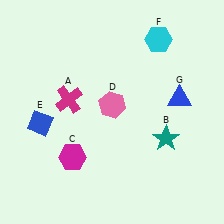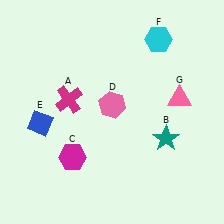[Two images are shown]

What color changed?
The triangle (G) changed from blue in Image 1 to pink in Image 2.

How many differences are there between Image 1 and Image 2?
There is 1 difference between the two images.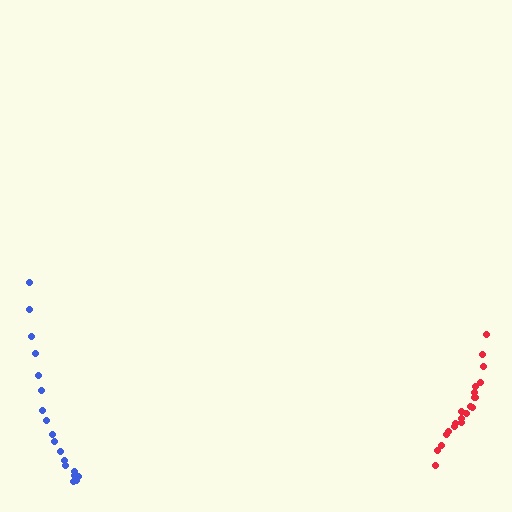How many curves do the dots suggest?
There are 2 distinct paths.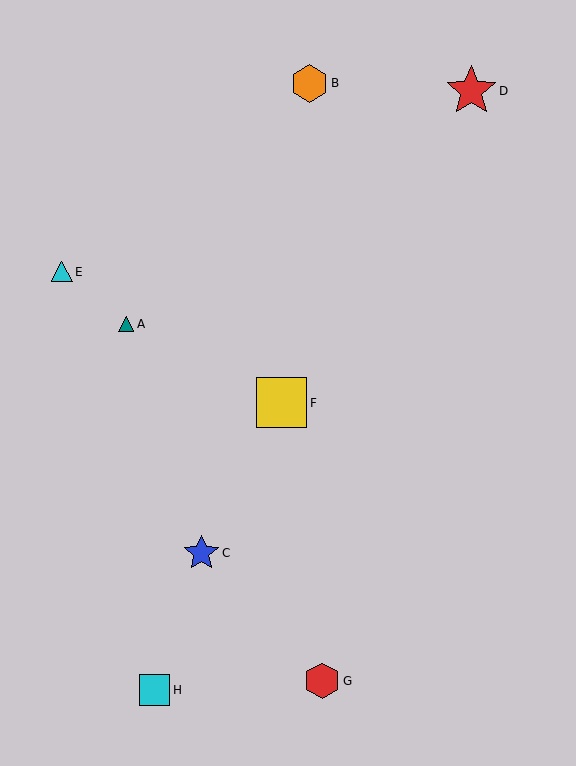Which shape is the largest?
The red star (labeled D) is the largest.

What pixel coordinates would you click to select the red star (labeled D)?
Click at (471, 91) to select the red star D.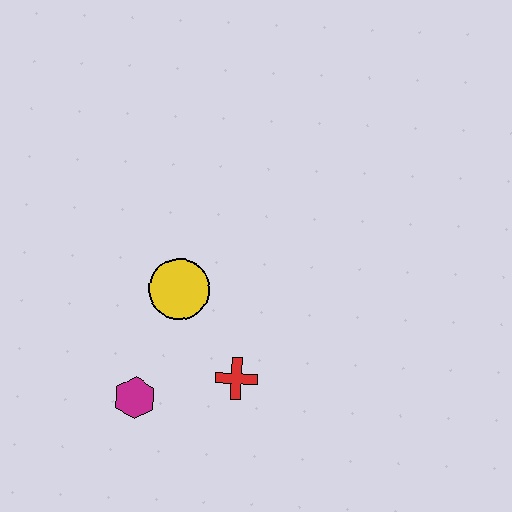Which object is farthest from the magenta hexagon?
The yellow circle is farthest from the magenta hexagon.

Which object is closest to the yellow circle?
The red cross is closest to the yellow circle.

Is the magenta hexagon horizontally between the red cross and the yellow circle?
No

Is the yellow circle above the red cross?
Yes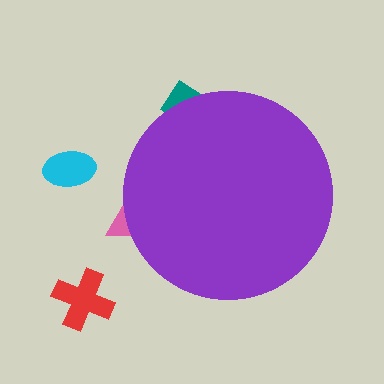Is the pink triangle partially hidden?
Yes, the pink triangle is partially hidden behind the purple circle.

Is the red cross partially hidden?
No, the red cross is fully visible.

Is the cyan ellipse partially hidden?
No, the cyan ellipse is fully visible.